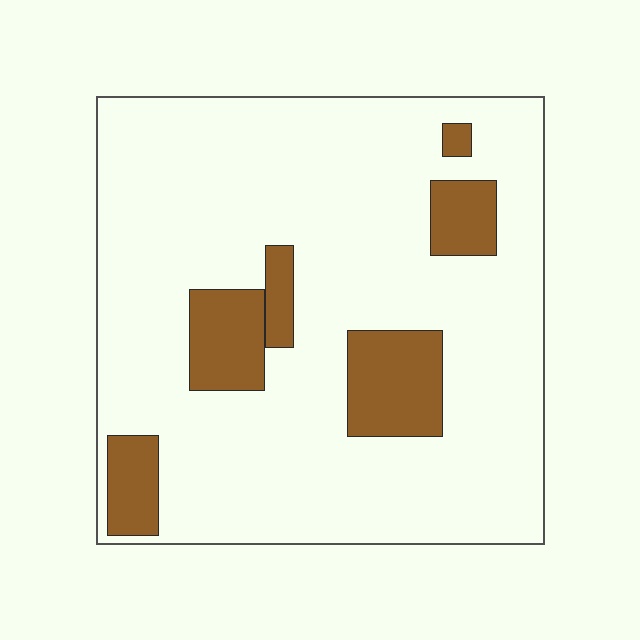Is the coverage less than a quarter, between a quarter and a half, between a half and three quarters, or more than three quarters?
Less than a quarter.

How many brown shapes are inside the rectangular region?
6.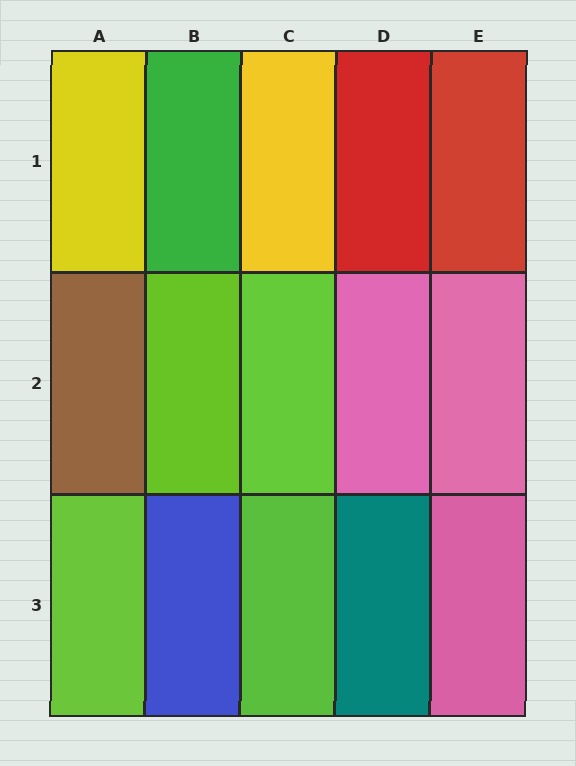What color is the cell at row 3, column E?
Pink.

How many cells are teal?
1 cell is teal.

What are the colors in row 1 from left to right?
Yellow, green, yellow, red, red.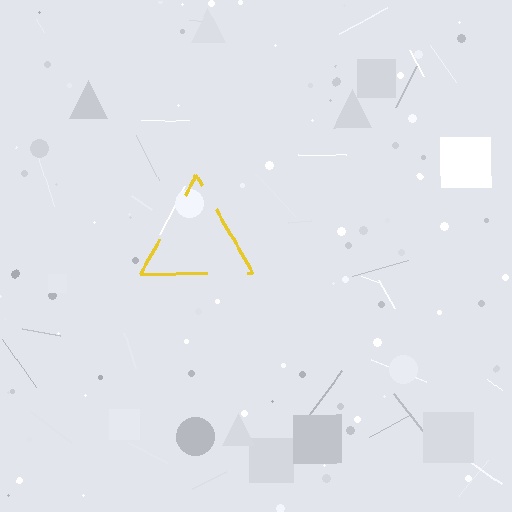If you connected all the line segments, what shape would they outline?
They would outline a triangle.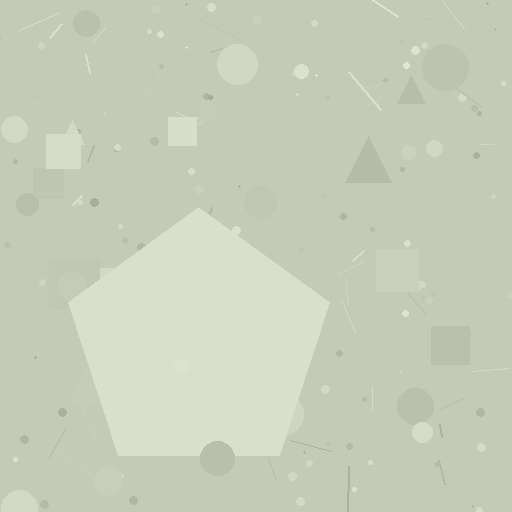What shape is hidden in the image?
A pentagon is hidden in the image.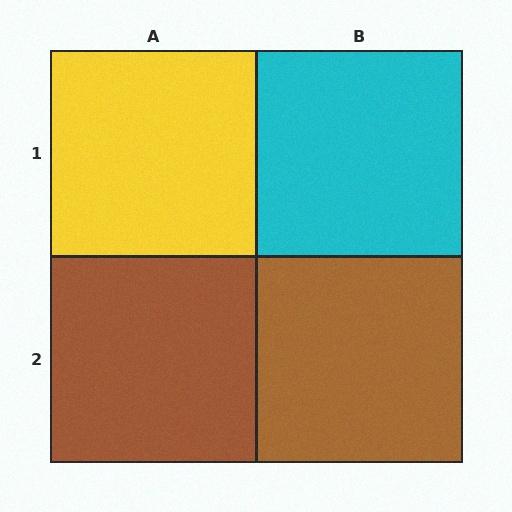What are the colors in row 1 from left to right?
Yellow, cyan.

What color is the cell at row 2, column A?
Brown.